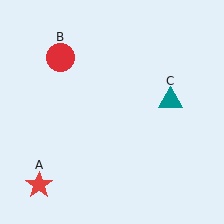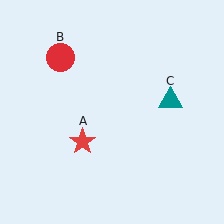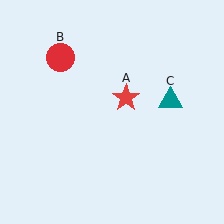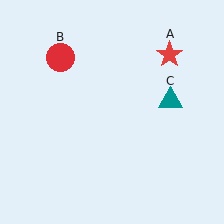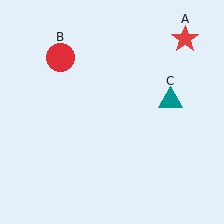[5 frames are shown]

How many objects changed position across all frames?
1 object changed position: red star (object A).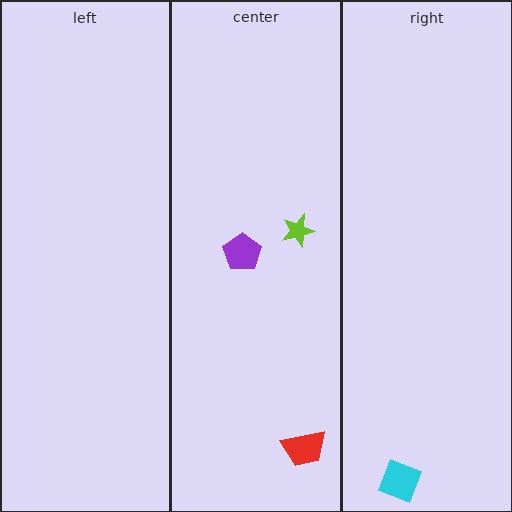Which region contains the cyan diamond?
The right region.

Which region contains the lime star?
The center region.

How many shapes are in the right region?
1.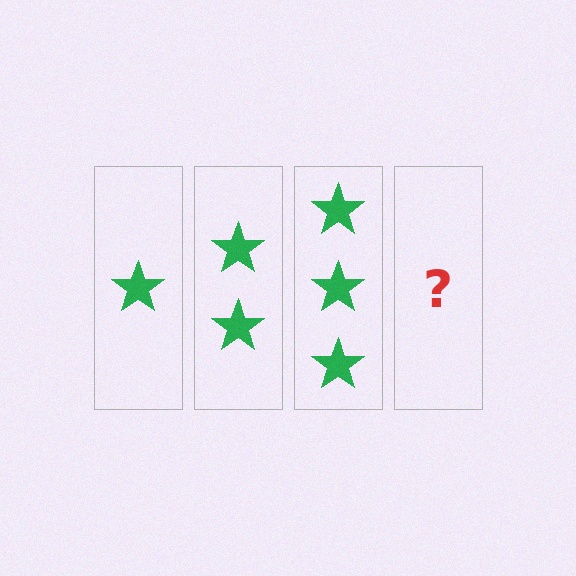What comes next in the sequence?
The next element should be 4 stars.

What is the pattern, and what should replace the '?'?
The pattern is that each step adds one more star. The '?' should be 4 stars.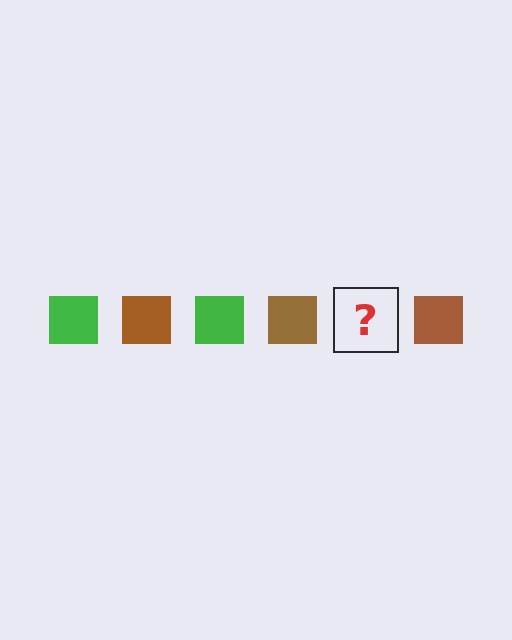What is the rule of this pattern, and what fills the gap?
The rule is that the pattern cycles through green, brown squares. The gap should be filled with a green square.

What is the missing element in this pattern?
The missing element is a green square.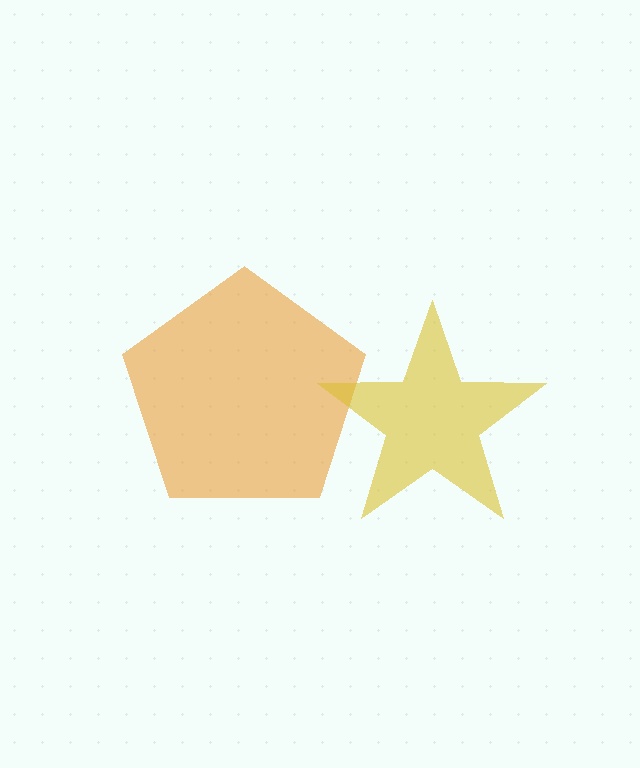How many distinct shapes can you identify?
There are 2 distinct shapes: an orange pentagon, a yellow star.